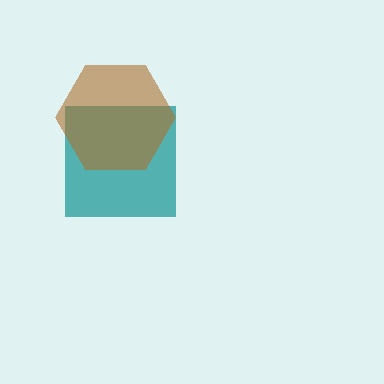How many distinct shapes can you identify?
There are 2 distinct shapes: a teal square, a brown hexagon.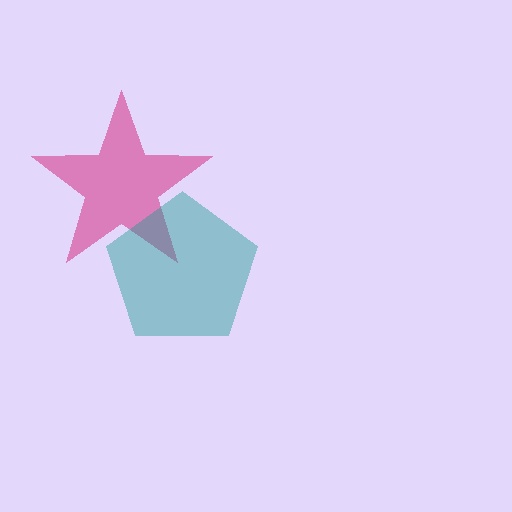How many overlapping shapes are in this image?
There are 2 overlapping shapes in the image.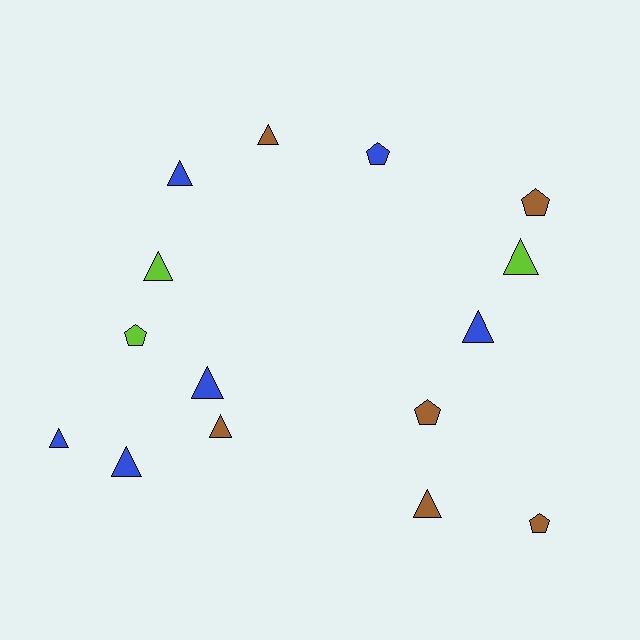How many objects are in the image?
There are 15 objects.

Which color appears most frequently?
Brown, with 6 objects.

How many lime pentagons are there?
There is 1 lime pentagon.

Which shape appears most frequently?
Triangle, with 10 objects.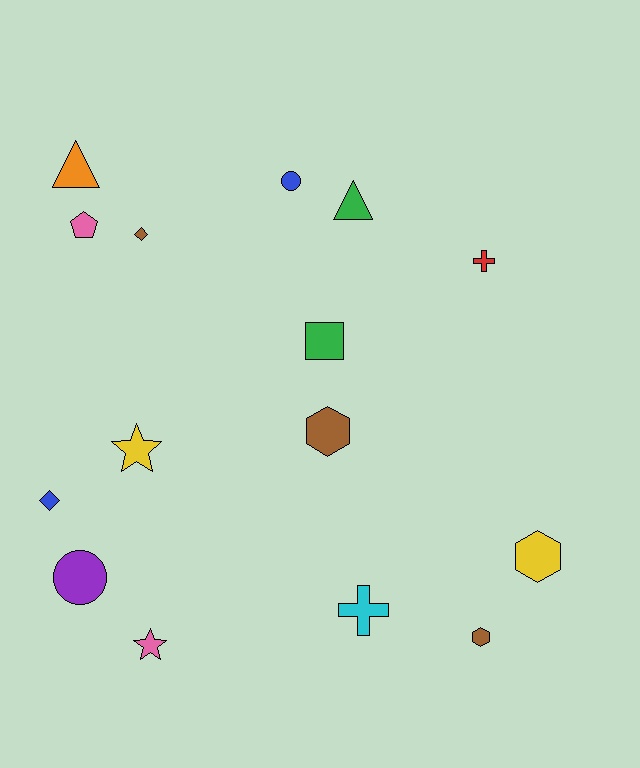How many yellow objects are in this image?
There are 2 yellow objects.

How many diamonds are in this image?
There are 2 diamonds.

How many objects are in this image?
There are 15 objects.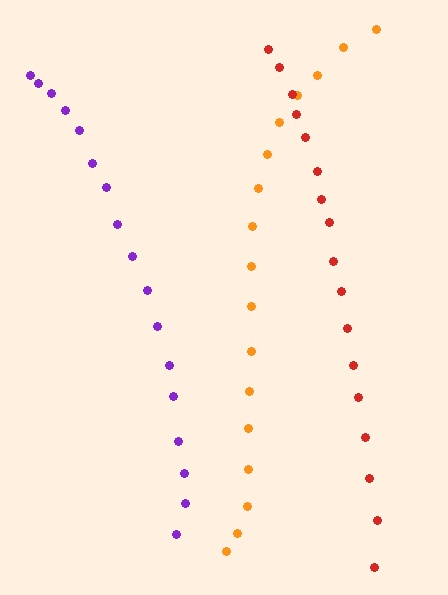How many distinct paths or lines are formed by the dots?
There are 3 distinct paths.